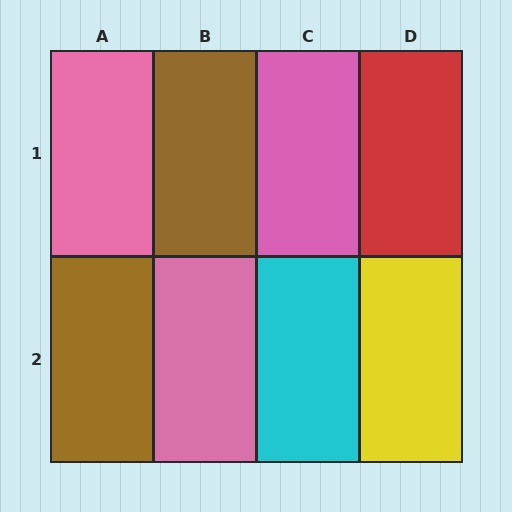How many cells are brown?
2 cells are brown.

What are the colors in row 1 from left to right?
Pink, brown, pink, red.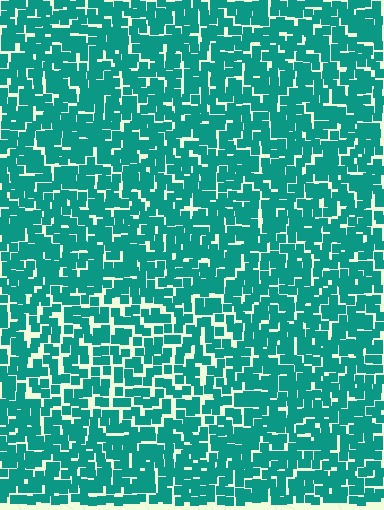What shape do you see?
I see a rectangle.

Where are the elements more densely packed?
The elements are more densely packed outside the rectangle boundary.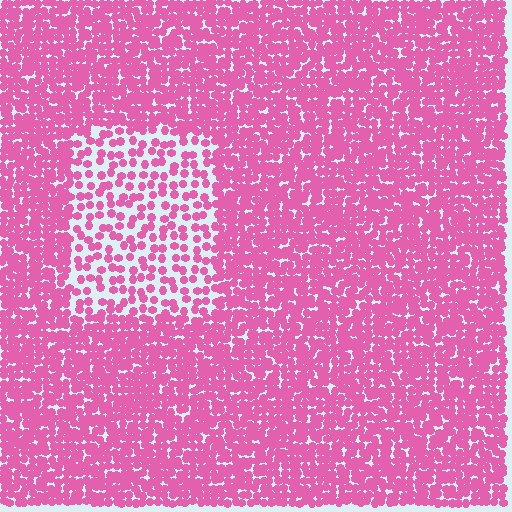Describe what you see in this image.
The image contains small pink elements arranged at two different densities. A rectangle-shaped region is visible where the elements are less densely packed than the surrounding area.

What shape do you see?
I see a rectangle.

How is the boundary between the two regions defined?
The boundary is defined by a change in element density (approximately 2.3x ratio). All elements are the same color, size, and shape.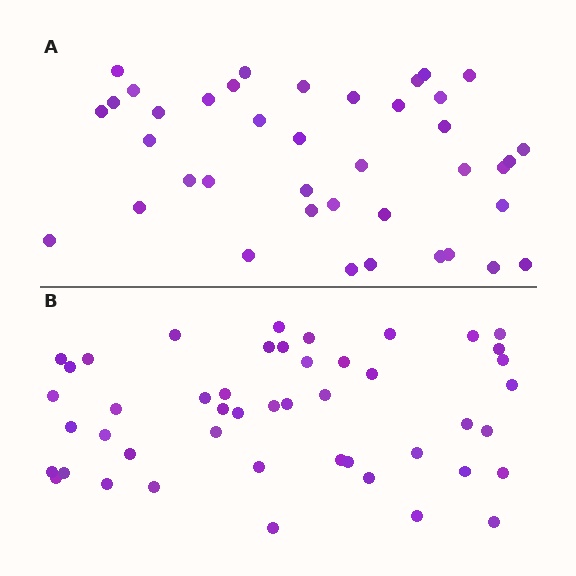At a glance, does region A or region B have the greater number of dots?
Region B (the bottom region) has more dots.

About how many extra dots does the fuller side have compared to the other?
Region B has roughly 8 or so more dots than region A.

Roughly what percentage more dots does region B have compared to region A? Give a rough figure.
About 20% more.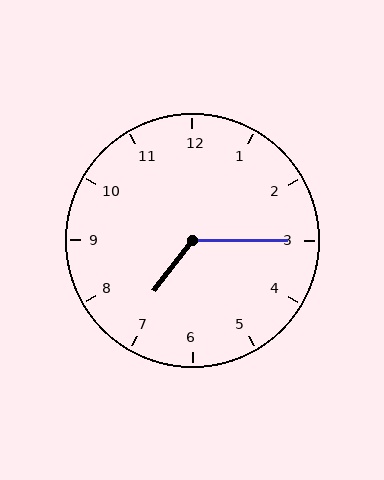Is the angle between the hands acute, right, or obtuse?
It is obtuse.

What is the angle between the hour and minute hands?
Approximately 128 degrees.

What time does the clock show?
7:15.